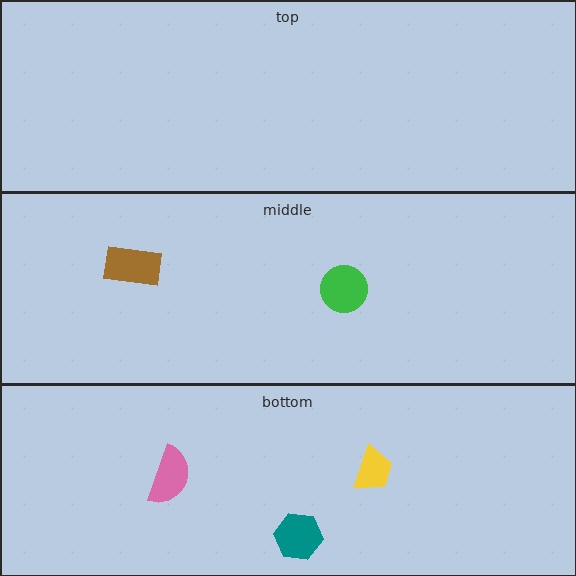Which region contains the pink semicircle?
The bottom region.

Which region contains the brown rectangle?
The middle region.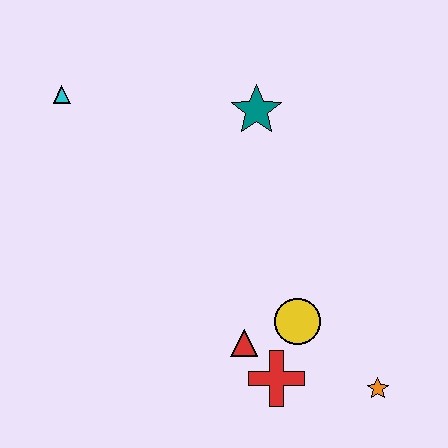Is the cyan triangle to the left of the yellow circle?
Yes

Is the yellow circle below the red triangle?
No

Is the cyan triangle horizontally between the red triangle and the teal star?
No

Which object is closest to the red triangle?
The red cross is closest to the red triangle.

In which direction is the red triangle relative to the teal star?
The red triangle is below the teal star.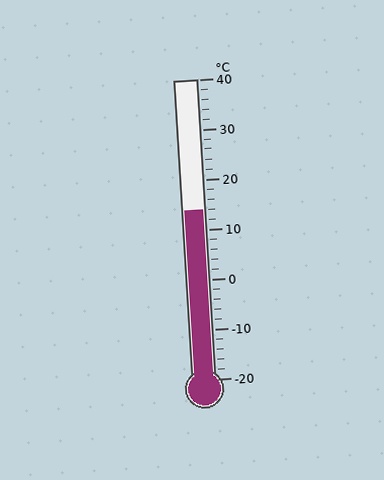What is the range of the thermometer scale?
The thermometer scale ranges from -20°C to 40°C.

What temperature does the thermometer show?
The thermometer shows approximately 14°C.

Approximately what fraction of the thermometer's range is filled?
The thermometer is filled to approximately 55% of its range.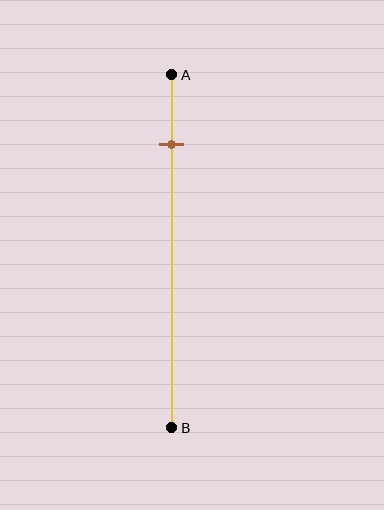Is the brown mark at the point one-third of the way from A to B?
No, the mark is at about 20% from A, not at the 33% one-third point.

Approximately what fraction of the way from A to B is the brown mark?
The brown mark is approximately 20% of the way from A to B.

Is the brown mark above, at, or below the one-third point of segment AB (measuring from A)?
The brown mark is above the one-third point of segment AB.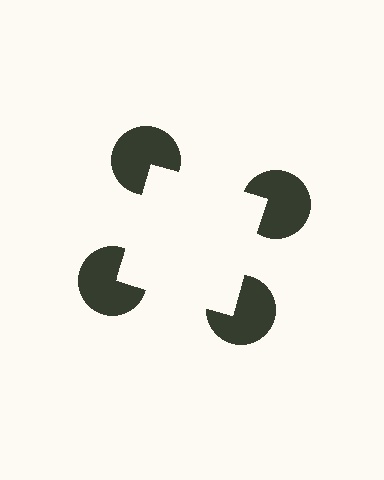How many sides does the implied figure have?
4 sides.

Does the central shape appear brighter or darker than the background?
It typically appears slightly brighter than the background, even though no actual brightness change is drawn.